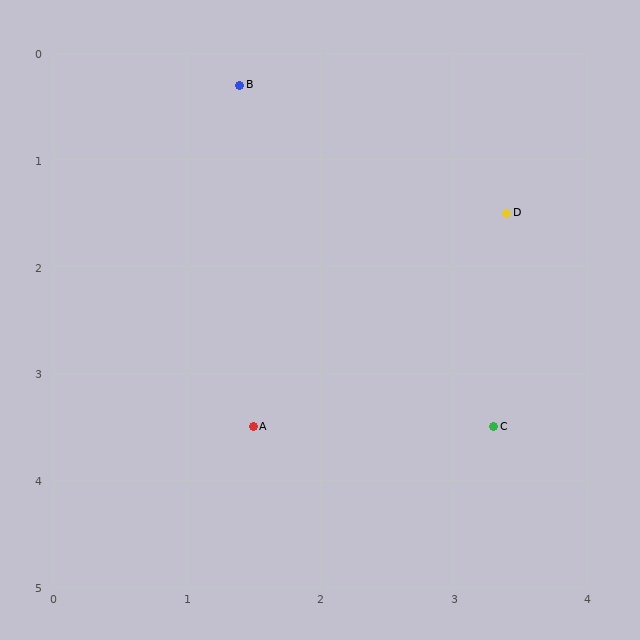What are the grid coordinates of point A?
Point A is at approximately (1.5, 3.5).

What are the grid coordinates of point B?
Point B is at approximately (1.4, 0.3).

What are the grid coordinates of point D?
Point D is at approximately (3.4, 1.5).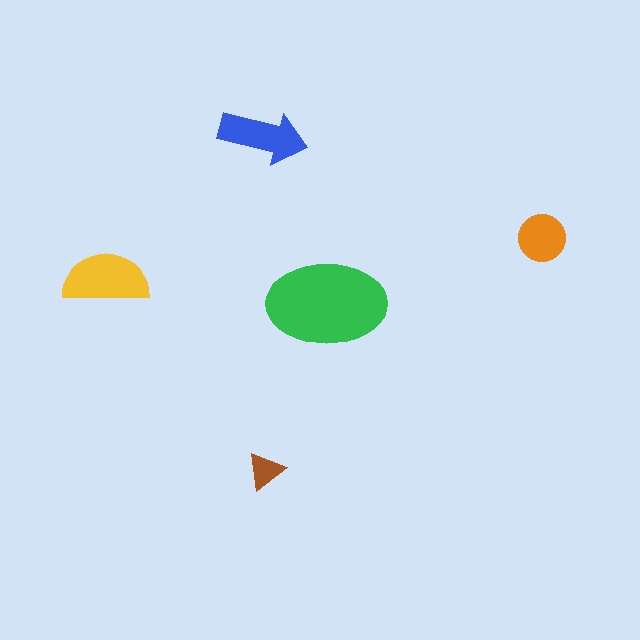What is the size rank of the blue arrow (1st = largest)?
3rd.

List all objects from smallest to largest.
The brown triangle, the orange circle, the blue arrow, the yellow semicircle, the green ellipse.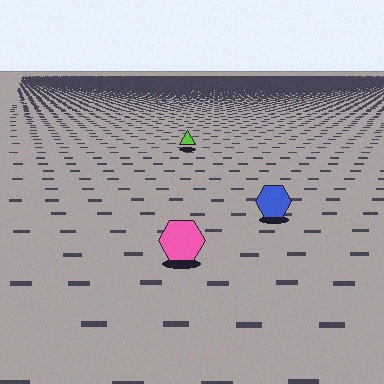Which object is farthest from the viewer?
The lime triangle is farthest from the viewer. It appears smaller and the ground texture around it is denser.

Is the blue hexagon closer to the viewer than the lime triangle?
Yes. The blue hexagon is closer — you can tell from the texture gradient: the ground texture is coarser near it.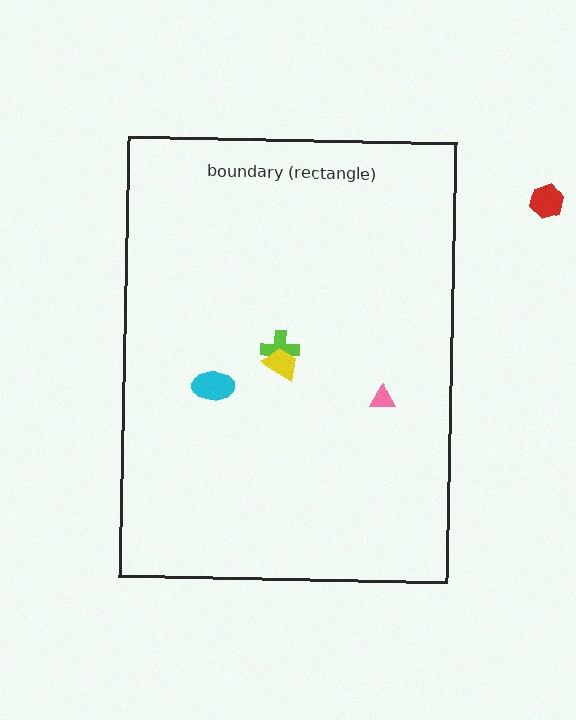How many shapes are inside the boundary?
4 inside, 1 outside.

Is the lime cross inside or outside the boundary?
Inside.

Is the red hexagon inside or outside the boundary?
Outside.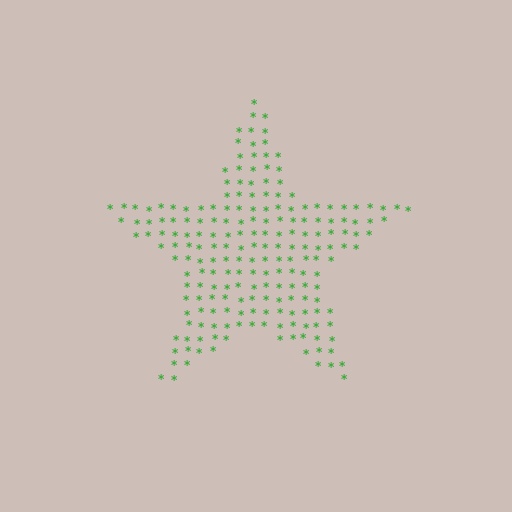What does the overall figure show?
The overall figure shows a star.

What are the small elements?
The small elements are asterisks.